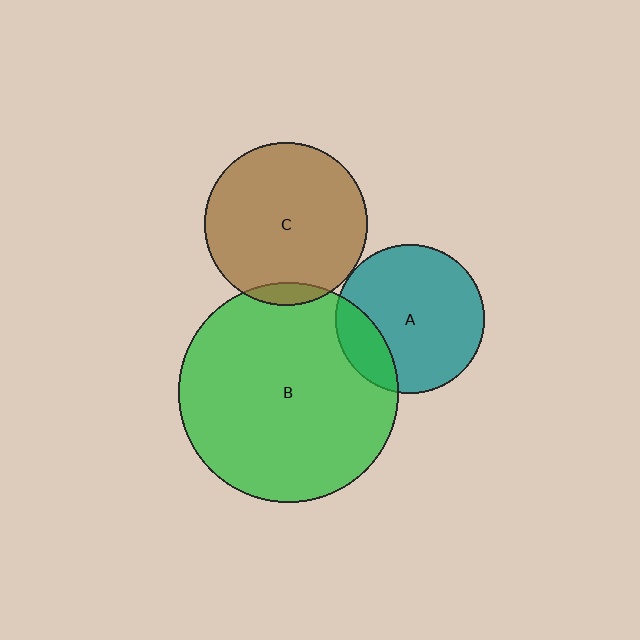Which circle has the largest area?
Circle B (green).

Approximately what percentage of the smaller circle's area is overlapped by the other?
Approximately 20%.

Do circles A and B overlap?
Yes.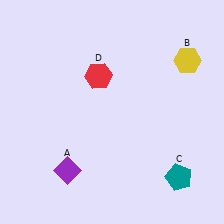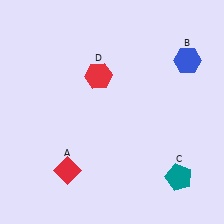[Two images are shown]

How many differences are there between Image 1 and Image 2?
There are 2 differences between the two images.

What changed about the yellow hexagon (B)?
In Image 1, B is yellow. In Image 2, it changed to blue.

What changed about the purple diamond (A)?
In Image 1, A is purple. In Image 2, it changed to red.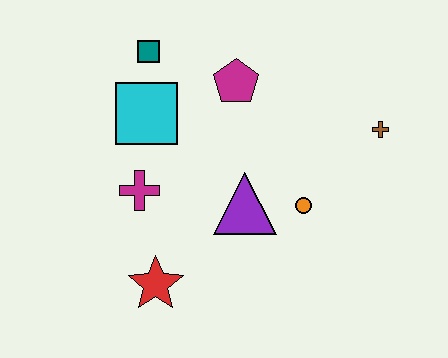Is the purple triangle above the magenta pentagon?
No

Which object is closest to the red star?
The magenta cross is closest to the red star.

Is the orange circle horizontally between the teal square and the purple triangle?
No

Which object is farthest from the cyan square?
The brown cross is farthest from the cyan square.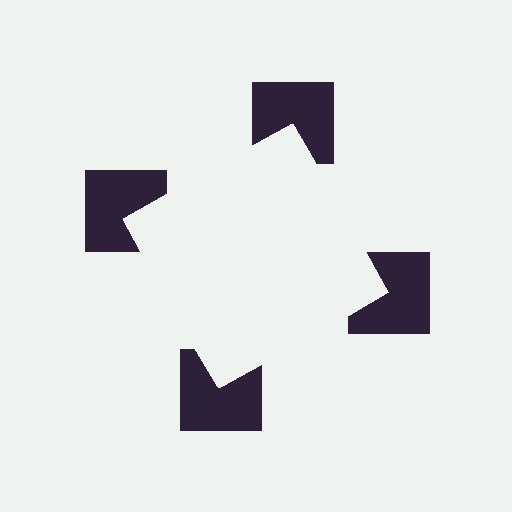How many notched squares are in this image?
There are 4 — one at each vertex of the illusory square.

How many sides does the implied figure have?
4 sides.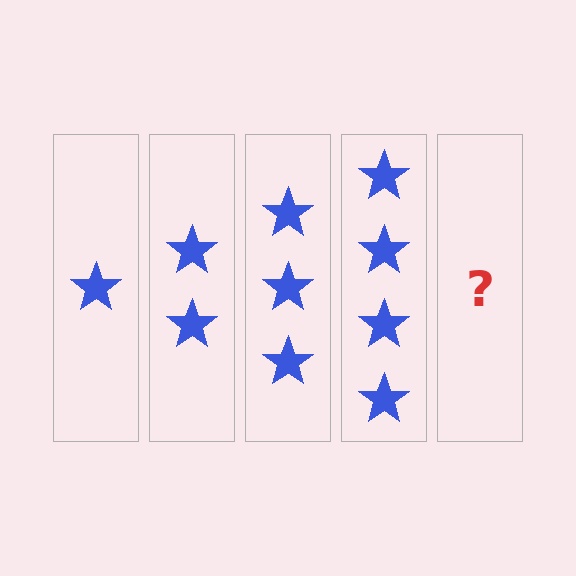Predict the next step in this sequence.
The next step is 5 stars.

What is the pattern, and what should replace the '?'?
The pattern is that each step adds one more star. The '?' should be 5 stars.